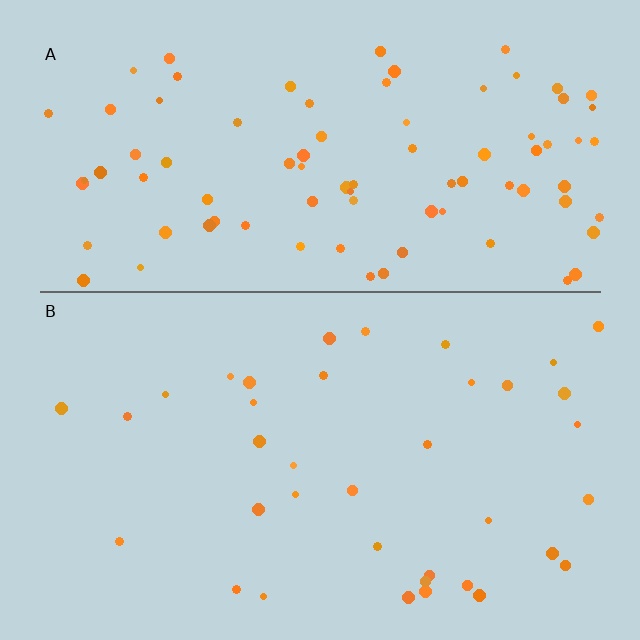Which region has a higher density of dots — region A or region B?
A (the top).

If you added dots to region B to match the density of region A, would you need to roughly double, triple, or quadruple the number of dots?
Approximately double.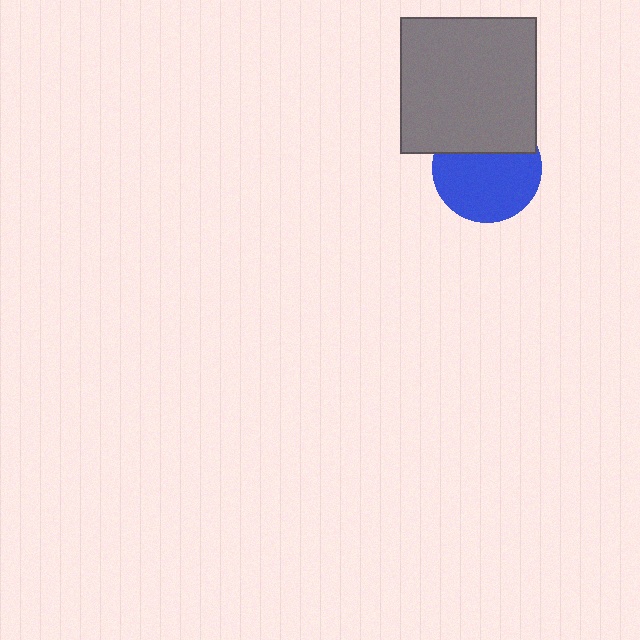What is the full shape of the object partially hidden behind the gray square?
The partially hidden object is a blue circle.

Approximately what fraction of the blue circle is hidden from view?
Roughly 33% of the blue circle is hidden behind the gray square.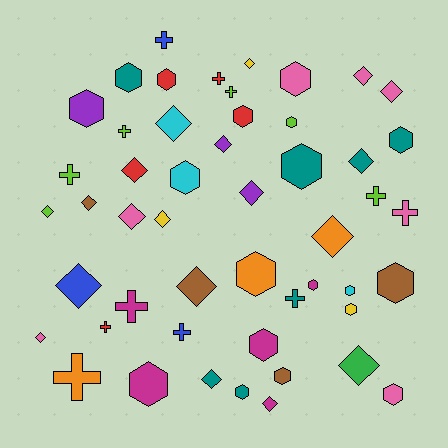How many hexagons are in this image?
There are 19 hexagons.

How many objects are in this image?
There are 50 objects.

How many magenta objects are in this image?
There are 5 magenta objects.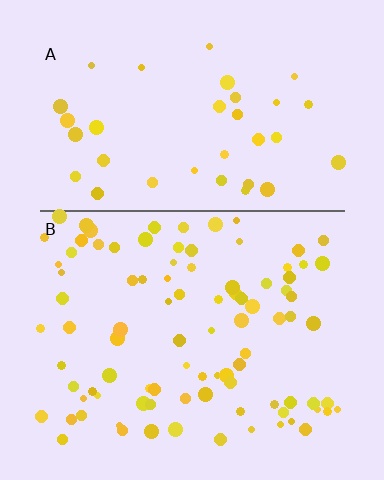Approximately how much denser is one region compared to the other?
Approximately 2.5× — region B over region A.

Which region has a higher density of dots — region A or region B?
B (the bottom).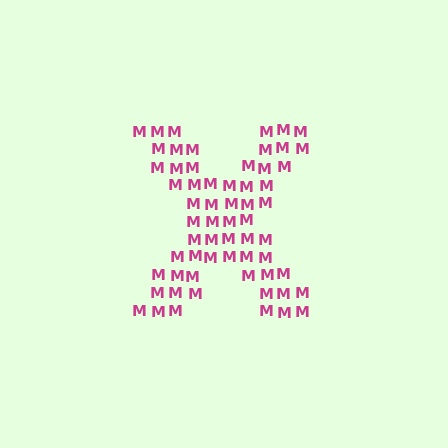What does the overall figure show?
The overall figure shows the letter X.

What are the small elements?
The small elements are letter M's.